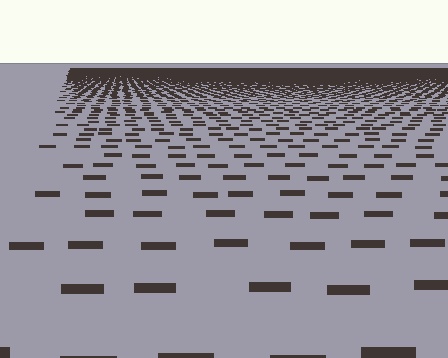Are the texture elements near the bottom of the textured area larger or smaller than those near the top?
Larger. Near the bottom, elements are closer to the viewer and appear at a bigger on-screen size.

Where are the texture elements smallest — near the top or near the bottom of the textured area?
Near the top.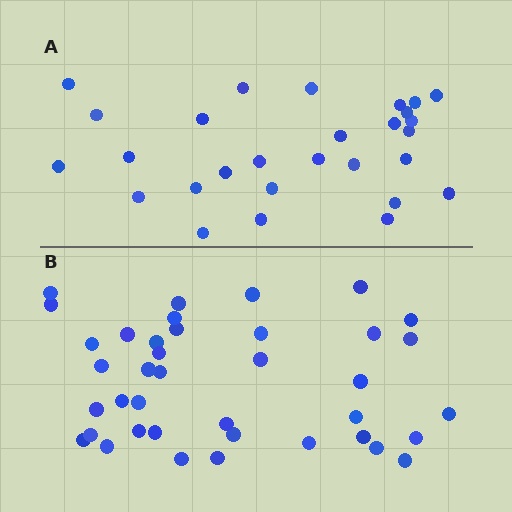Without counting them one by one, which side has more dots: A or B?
Region B (the bottom region) has more dots.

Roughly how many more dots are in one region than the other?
Region B has roughly 12 or so more dots than region A.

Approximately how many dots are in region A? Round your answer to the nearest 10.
About 30 dots. (The exact count is 28, which rounds to 30.)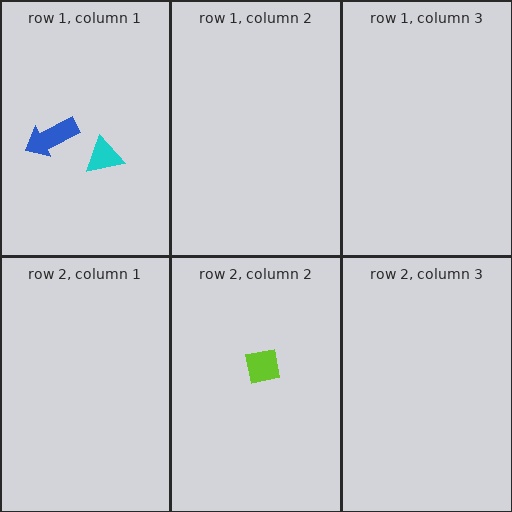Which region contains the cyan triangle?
The row 1, column 1 region.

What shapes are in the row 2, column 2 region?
The lime square.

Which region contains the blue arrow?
The row 1, column 1 region.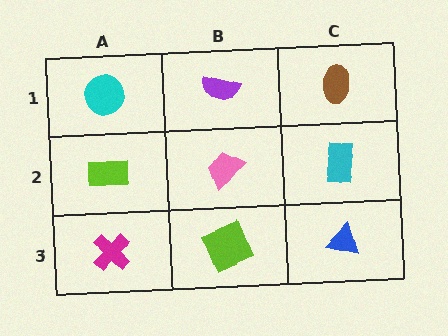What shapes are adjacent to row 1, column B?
A pink trapezoid (row 2, column B), a cyan circle (row 1, column A), a brown ellipse (row 1, column C).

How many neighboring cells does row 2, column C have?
3.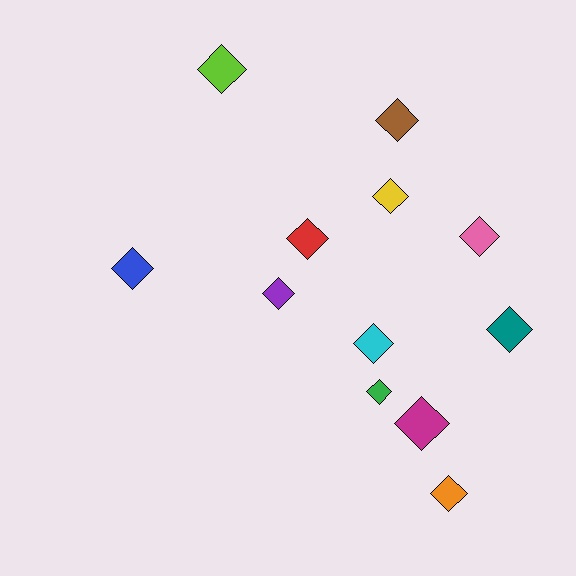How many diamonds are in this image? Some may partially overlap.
There are 12 diamonds.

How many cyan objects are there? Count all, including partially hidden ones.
There is 1 cyan object.